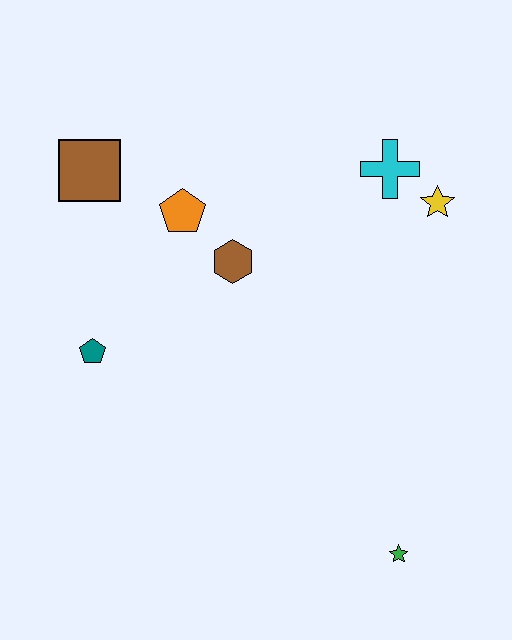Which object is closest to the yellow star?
The cyan cross is closest to the yellow star.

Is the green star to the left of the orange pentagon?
No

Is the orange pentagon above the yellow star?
No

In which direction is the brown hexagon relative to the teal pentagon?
The brown hexagon is to the right of the teal pentagon.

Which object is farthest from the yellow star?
The teal pentagon is farthest from the yellow star.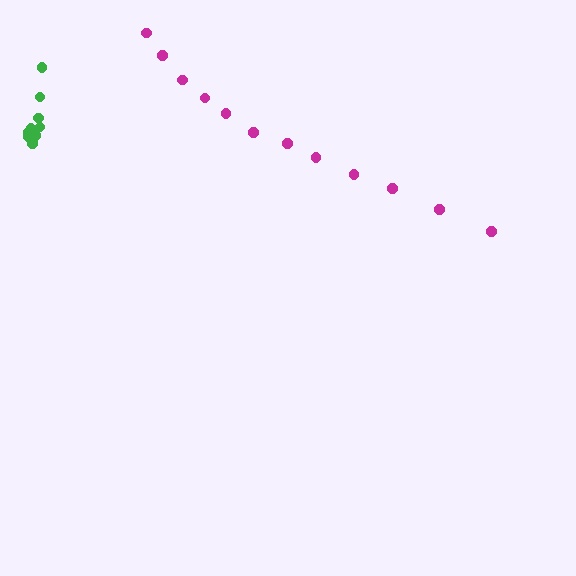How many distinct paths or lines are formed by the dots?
There are 2 distinct paths.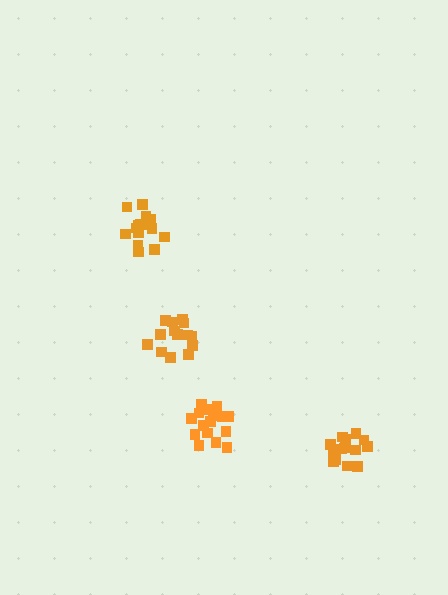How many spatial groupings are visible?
There are 4 spatial groupings.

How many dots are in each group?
Group 1: 14 dots, Group 2: 16 dots, Group 3: 15 dots, Group 4: 14 dots (59 total).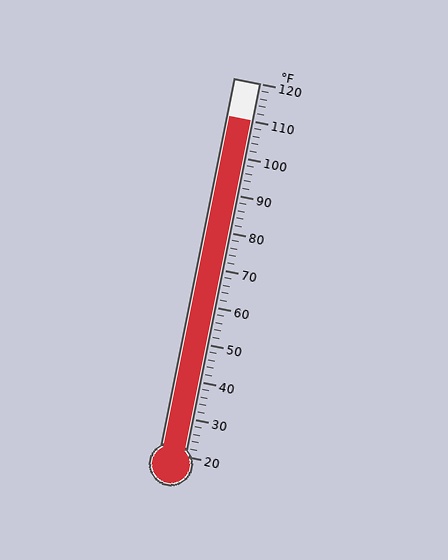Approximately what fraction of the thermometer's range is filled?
The thermometer is filled to approximately 90% of its range.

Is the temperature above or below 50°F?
The temperature is above 50°F.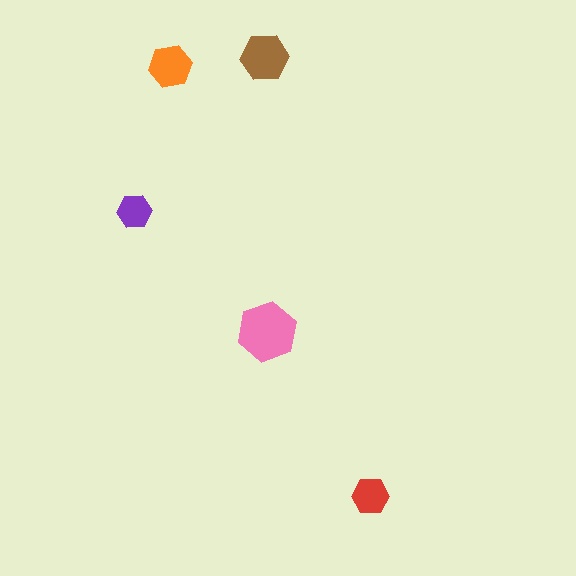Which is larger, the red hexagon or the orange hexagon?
The orange one.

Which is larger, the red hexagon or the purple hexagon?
The red one.